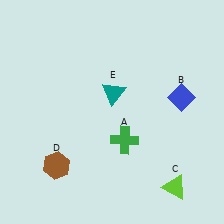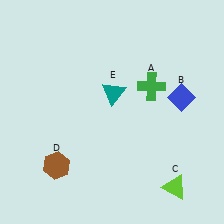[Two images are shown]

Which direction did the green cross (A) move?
The green cross (A) moved up.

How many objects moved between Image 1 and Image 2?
1 object moved between the two images.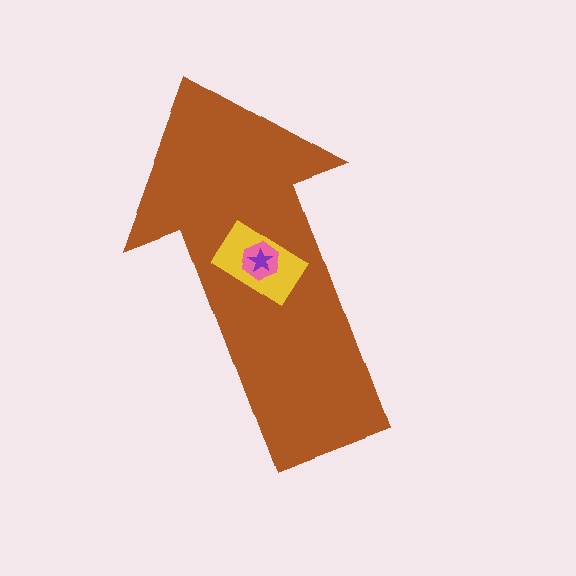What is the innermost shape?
The purple star.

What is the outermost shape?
The brown arrow.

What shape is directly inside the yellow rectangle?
The pink hexagon.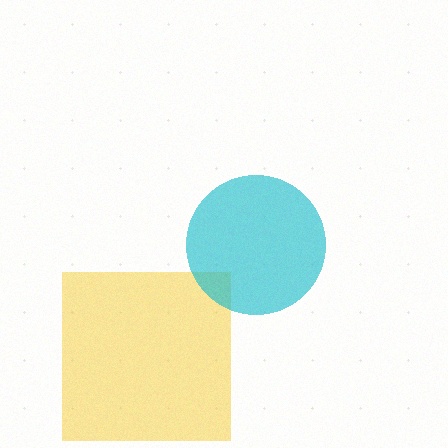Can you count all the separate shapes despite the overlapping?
Yes, there are 2 separate shapes.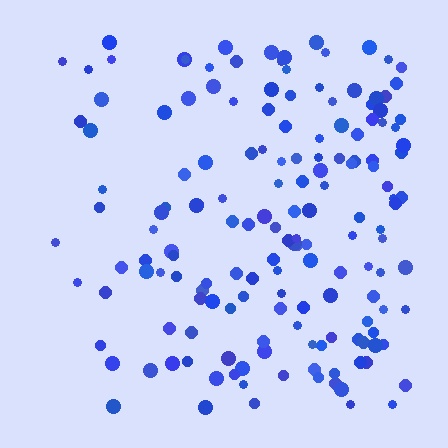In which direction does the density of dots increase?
From left to right, with the right side densest.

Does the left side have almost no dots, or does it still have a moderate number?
Still a moderate number, just noticeably fewer than the right.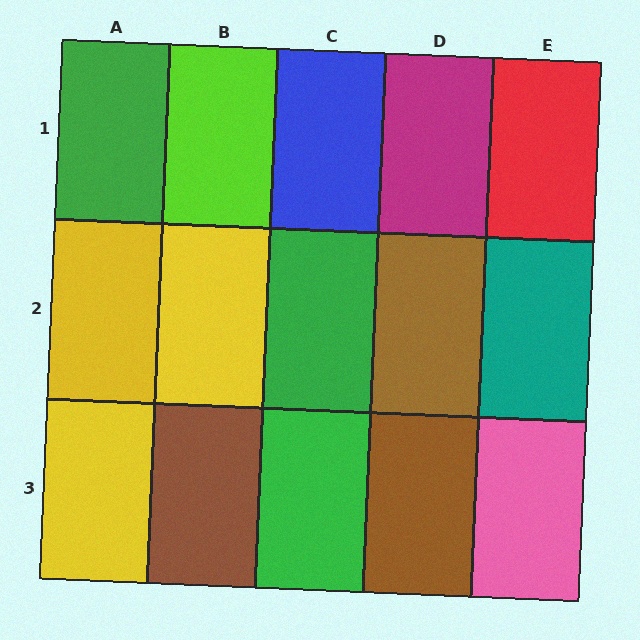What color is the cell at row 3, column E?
Pink.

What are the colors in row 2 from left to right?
Yellow, yellow, green, brown, teal.